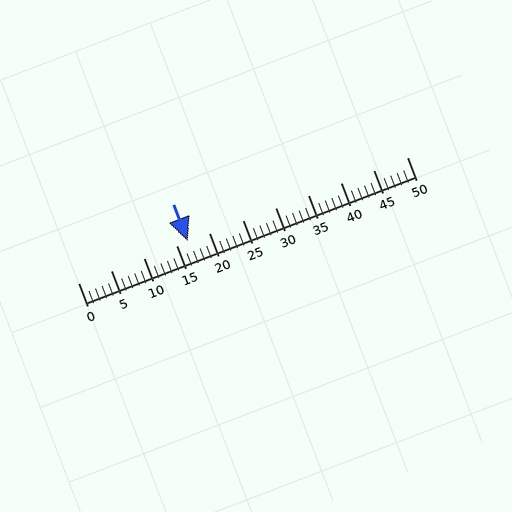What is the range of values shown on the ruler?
The ruler shows values from 0 to 50.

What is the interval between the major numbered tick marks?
The major tick marks are spaced 5 units apart.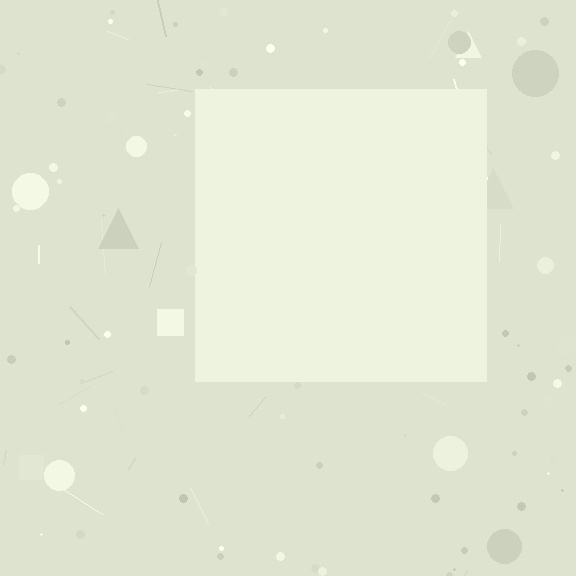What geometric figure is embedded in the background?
A square is embedded in the background.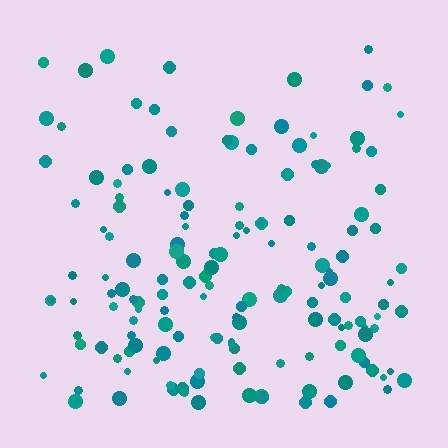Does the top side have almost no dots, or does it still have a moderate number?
Still a moderate number, just noticeably fewer than the bottom.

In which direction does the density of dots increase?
From top to bottom, with the bottom side densest.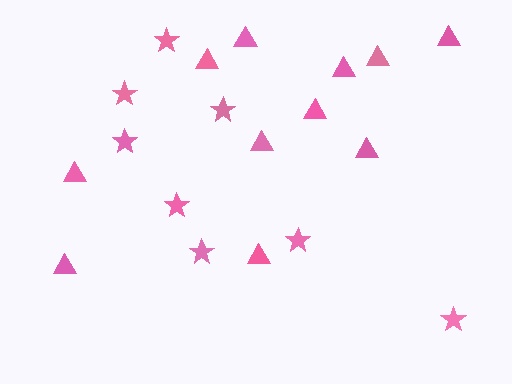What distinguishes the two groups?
There are 2 groups: one group of stars (8) and one group of triangles (11).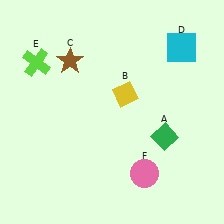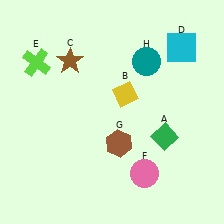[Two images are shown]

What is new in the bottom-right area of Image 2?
A brown hexagon (G) was added in the bottom-right area of Image 2.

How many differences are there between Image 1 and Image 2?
There are 2 differences between the two images.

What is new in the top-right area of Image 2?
A teal circle (H) was added in the top-right area of Image 2.